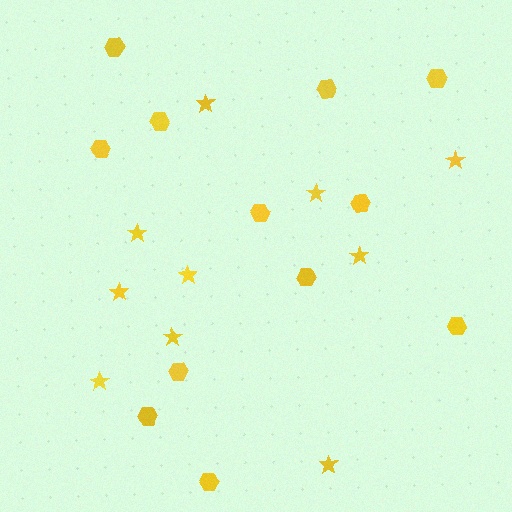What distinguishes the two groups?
There are 2 groups: one group of hexagons (12) and one group of stars (10).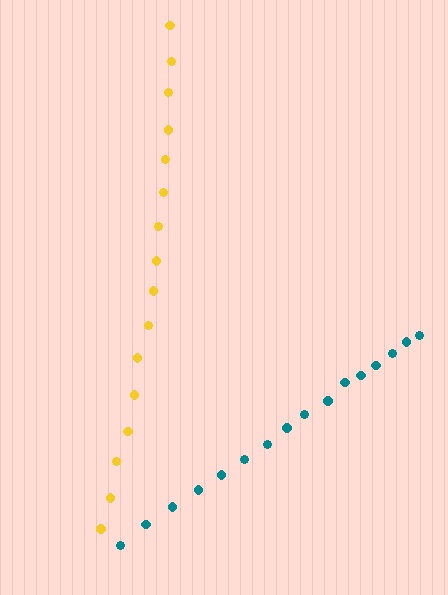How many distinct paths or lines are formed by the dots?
There are 2 distinct paths.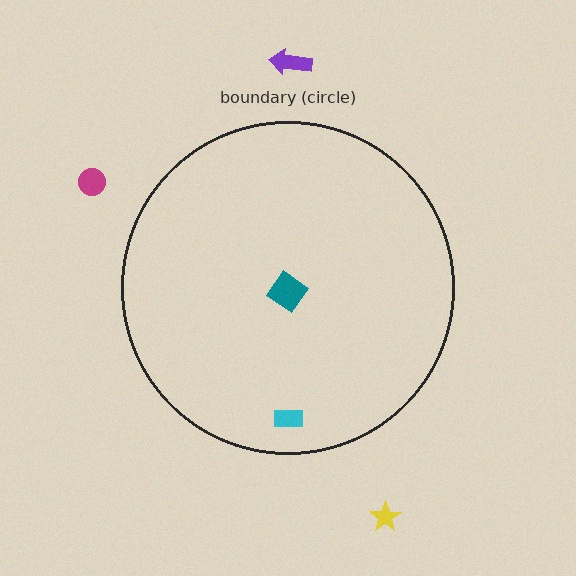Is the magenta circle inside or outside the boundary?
Outside.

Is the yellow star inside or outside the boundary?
Outside.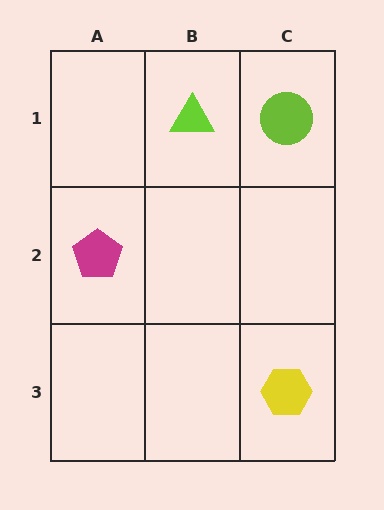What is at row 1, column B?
A lime triangle.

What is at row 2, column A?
A magenta pentagon.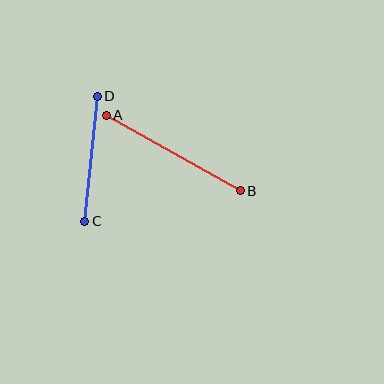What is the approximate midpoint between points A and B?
The midpoint is at approximately (173, 153) pixels.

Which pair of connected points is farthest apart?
Points A and B are farthest apart.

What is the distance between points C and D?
The distance is approximately 125 pixels.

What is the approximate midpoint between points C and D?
The midpoint is at approximately (91, 159) pixels.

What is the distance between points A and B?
The distance is approximately 154 pixels.